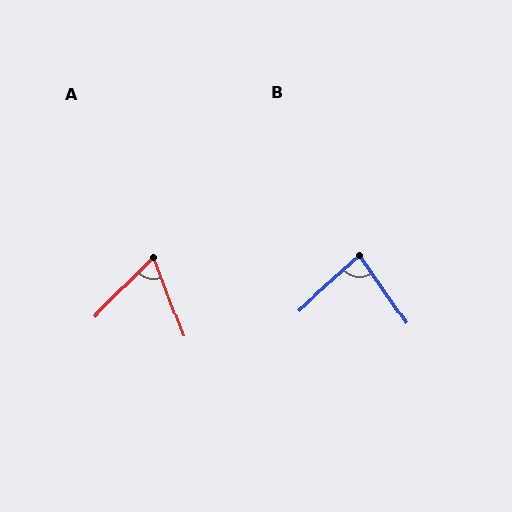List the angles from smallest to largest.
A (66°), B (83°).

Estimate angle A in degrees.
Approximately 66 degrees.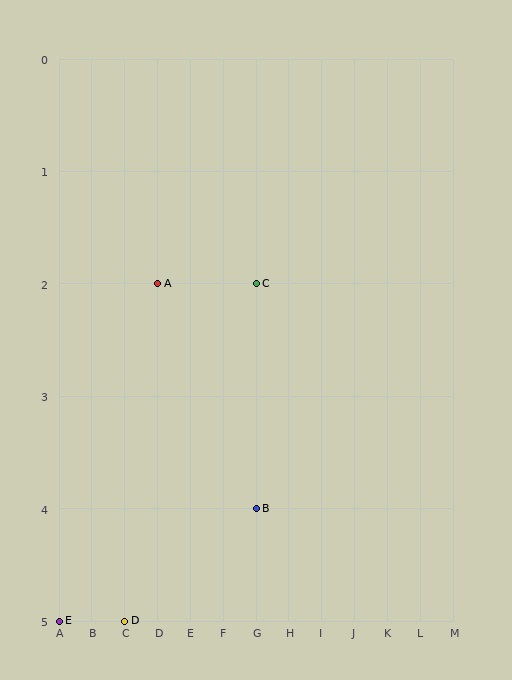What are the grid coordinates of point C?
Point C is at grid coordinates (G, 2).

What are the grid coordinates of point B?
Point B is at grid coordinates (G, 4).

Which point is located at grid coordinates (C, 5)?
Point D is at (C, 5).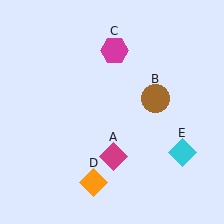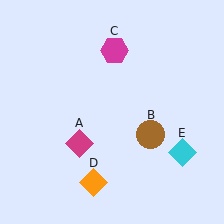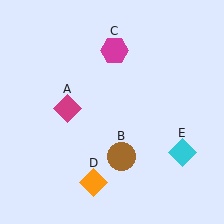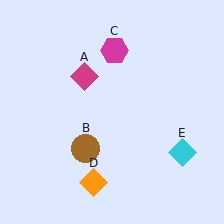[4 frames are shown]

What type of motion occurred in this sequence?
The magenta diamond (object A), brown circle (object B) rotated clockwise around the center of the scene.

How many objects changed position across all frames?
2 objects changed position: magenta diamond (object A), brown circle (object B).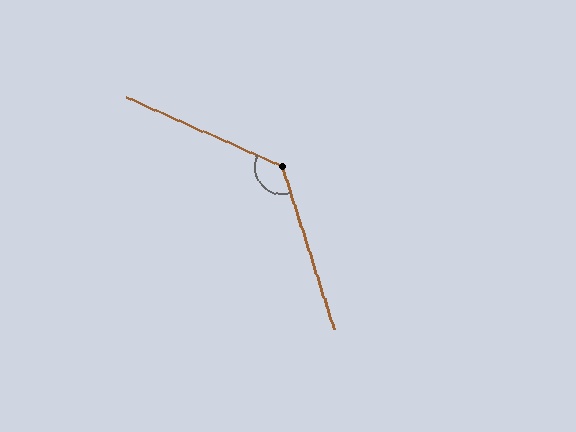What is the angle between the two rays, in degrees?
Approximately 132 degrees.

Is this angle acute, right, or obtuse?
It is obtuse.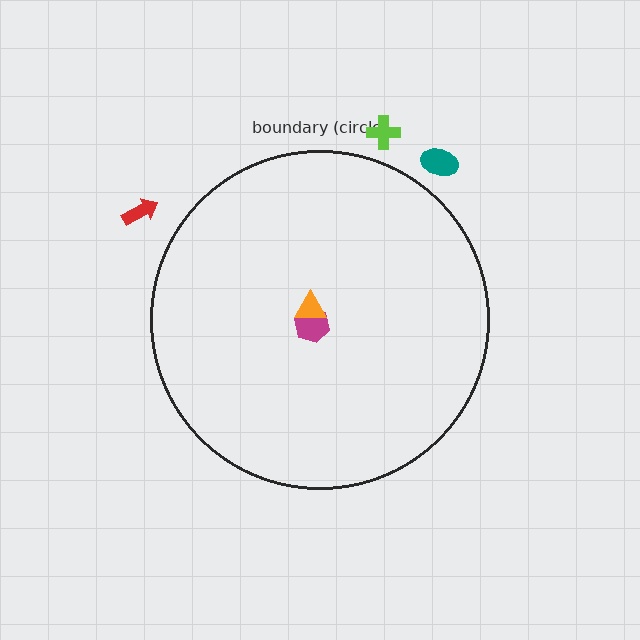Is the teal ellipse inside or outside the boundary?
Outside.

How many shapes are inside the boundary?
2 inside, 3 outside.